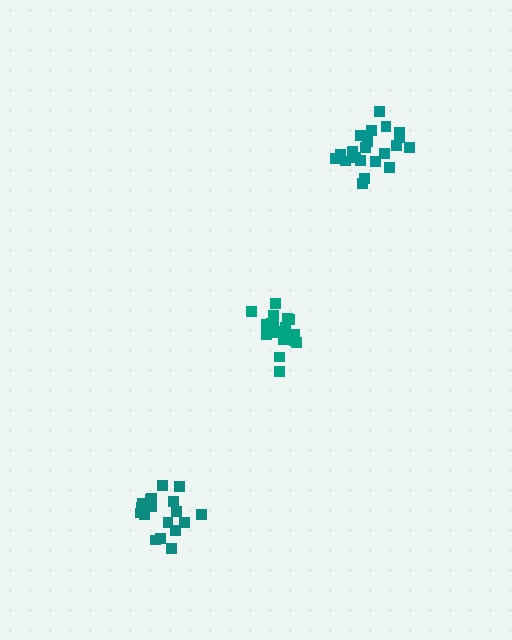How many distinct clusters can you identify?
There are 3 distinct clusters.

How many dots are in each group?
Group 1: 19 dots, Group 2: 21 dots, Group 3: 18 dots (58 total).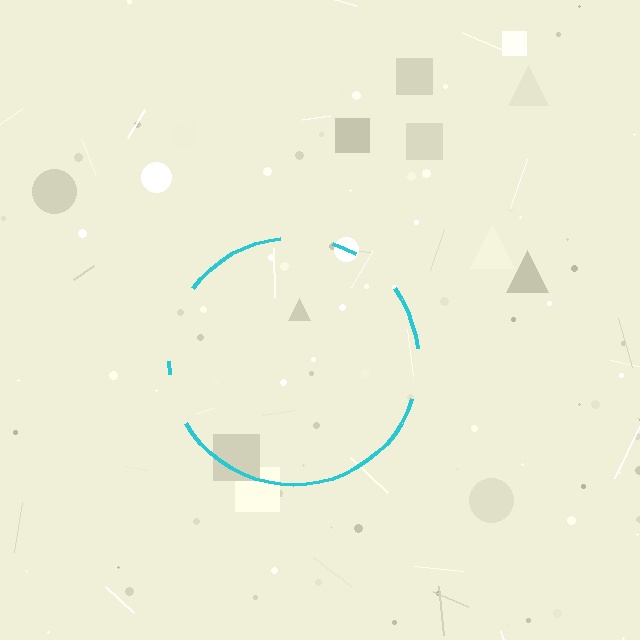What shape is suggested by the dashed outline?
The dashed outline suggests a circle.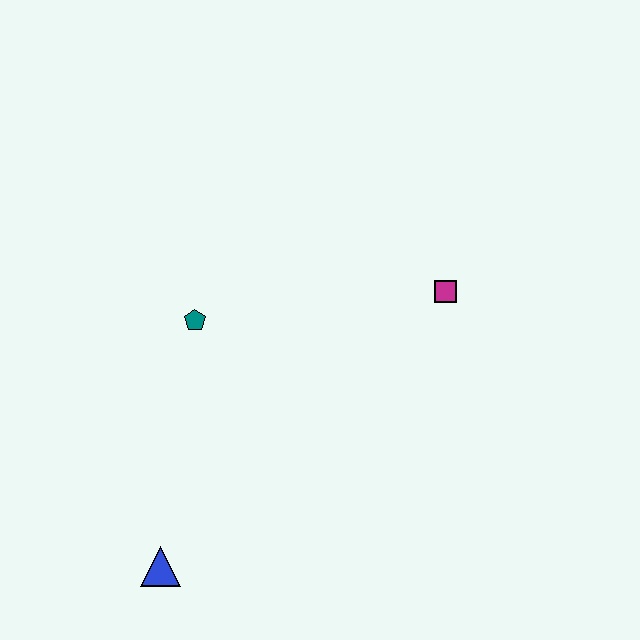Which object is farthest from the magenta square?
The blue triangle is farthest from the magenta square.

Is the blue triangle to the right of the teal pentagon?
No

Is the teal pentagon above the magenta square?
No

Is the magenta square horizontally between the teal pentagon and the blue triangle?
No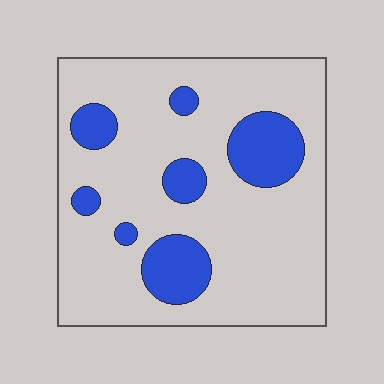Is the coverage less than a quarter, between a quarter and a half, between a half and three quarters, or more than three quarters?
Less than a quarter.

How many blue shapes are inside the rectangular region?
7.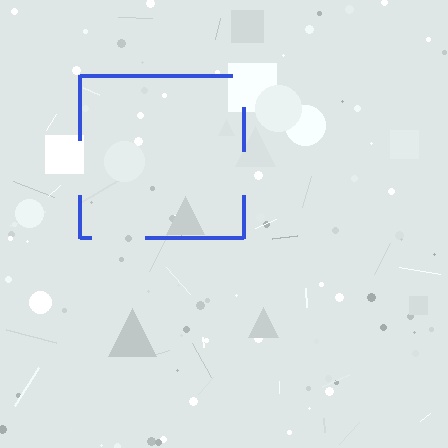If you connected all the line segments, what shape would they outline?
They would outline a square.